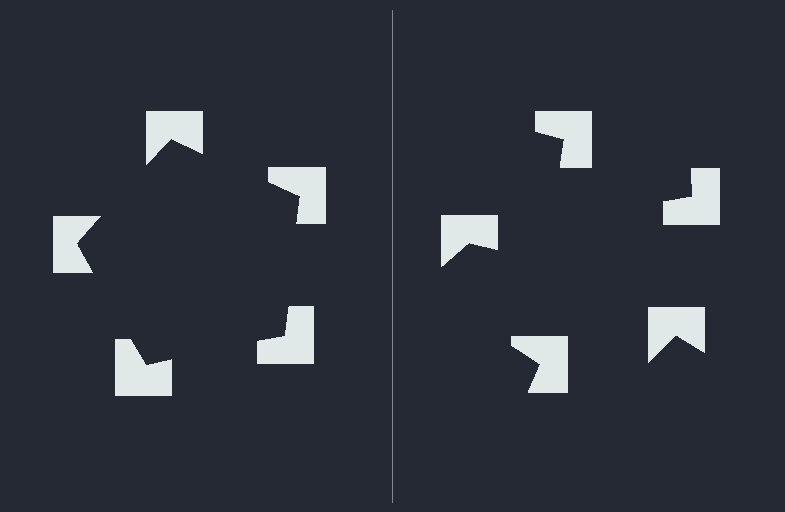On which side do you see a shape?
An illusory pentagon appears on the left side. On the right side the wedge cuts are rotated, so no coherent shape forms.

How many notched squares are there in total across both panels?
10 — 5 on each side.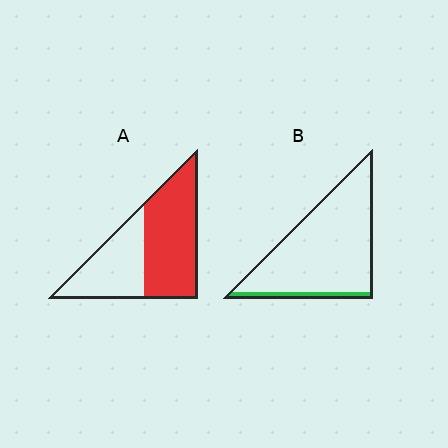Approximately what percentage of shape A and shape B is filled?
A is approximately 60% and B is approximately 10%.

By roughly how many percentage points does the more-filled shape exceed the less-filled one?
By roughly 50 percentage points (A over B).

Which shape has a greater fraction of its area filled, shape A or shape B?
Shape A.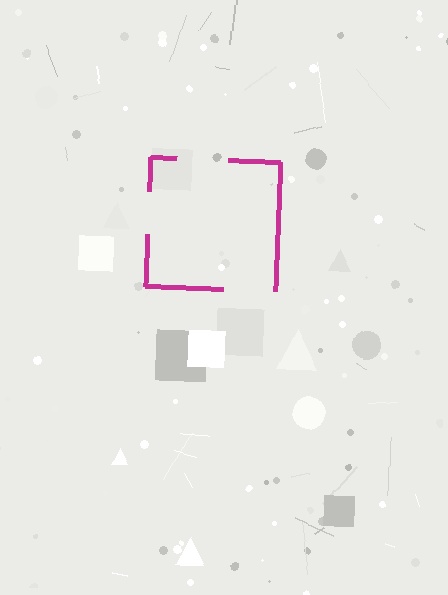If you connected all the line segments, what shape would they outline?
They would outline a square.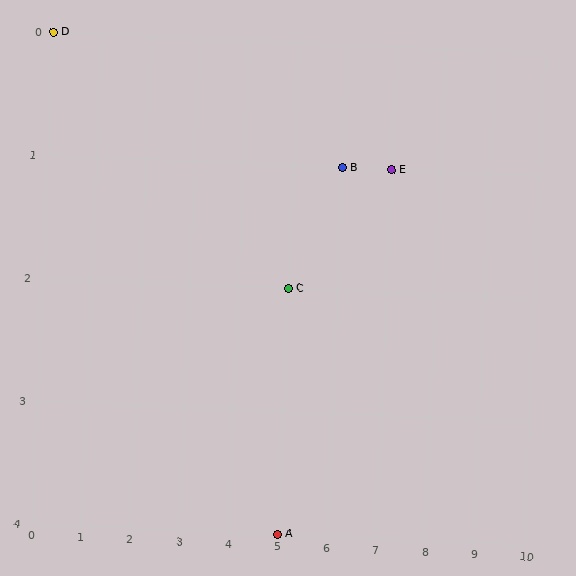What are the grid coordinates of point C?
Point C is at grid coordinates (5, 2).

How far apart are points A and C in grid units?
Points A and C are 2 rows apart.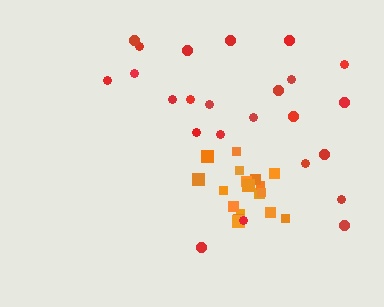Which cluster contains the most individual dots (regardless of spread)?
Red (24).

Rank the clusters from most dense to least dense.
orange, red.